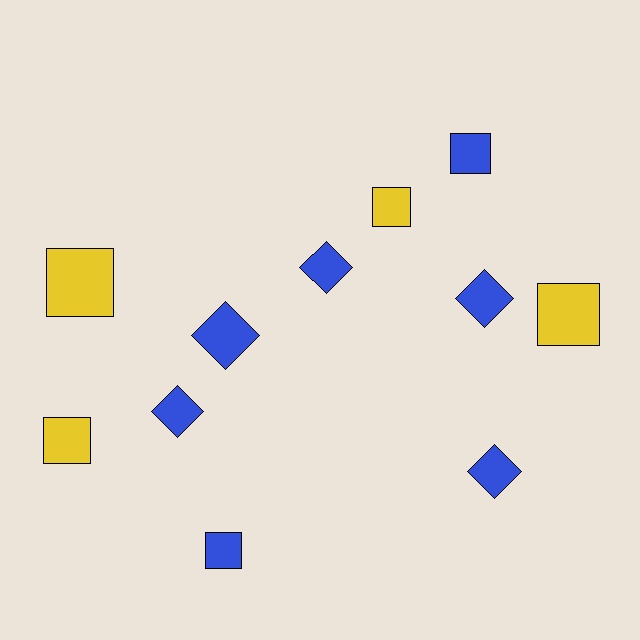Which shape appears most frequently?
Square, with 6 objects.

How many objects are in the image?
There are 11 objects.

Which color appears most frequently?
Blue, with 7 objects.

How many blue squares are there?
There are 2 blue squares.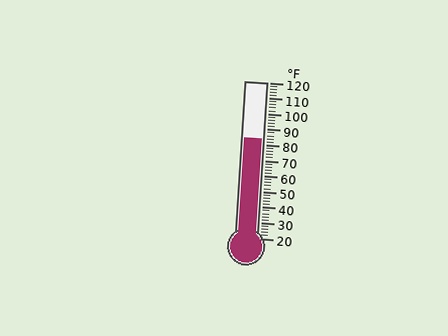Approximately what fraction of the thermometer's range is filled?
The thermometer is filled to approximately 65% of its range.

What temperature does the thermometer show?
The thermometer shows approximately 84°F.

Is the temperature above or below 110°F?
The temperature is below 110°F.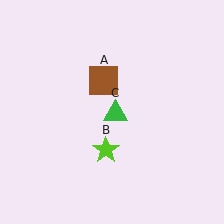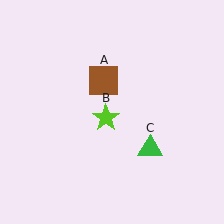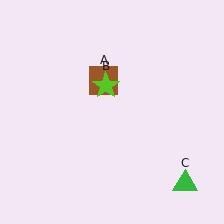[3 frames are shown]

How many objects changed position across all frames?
2 objects changed position: lime star (object B), green triangle (object C).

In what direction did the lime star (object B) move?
The lime star (object B) moved up.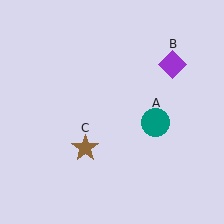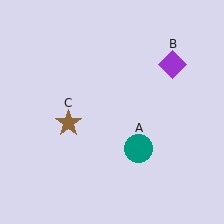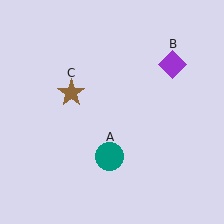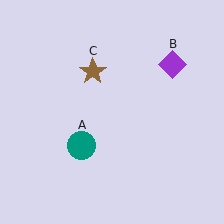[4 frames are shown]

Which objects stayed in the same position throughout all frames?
Purple diamond (object B) remained stationary.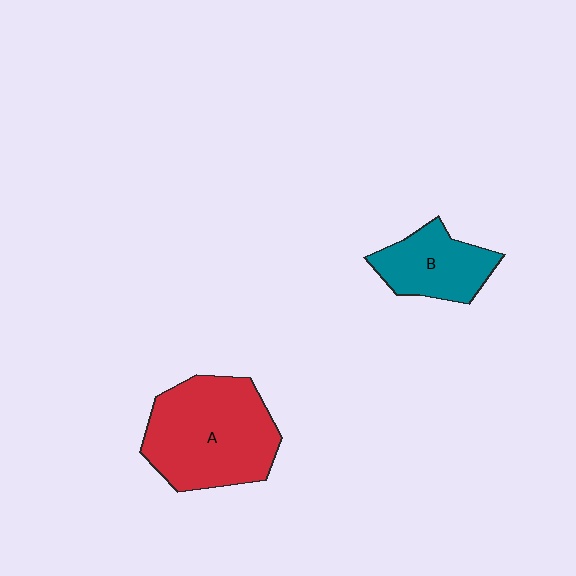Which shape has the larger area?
Shape A (red).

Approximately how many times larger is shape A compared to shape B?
Approximately 1.9 times.